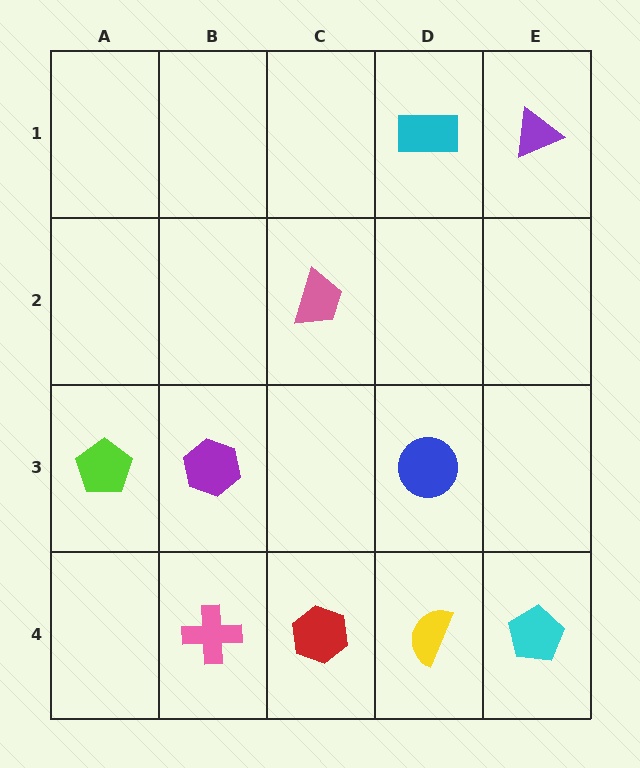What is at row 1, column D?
A cyan rectangle.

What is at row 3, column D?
A blue circle.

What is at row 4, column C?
A red hexagon.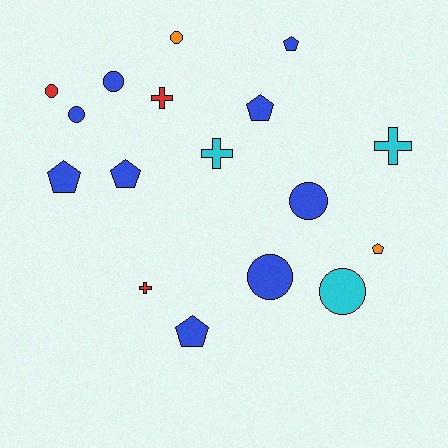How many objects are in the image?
There are 17 objects.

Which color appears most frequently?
Blue, with 9 objects.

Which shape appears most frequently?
Circle, with 7 objects.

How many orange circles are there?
There is 1 orange circle.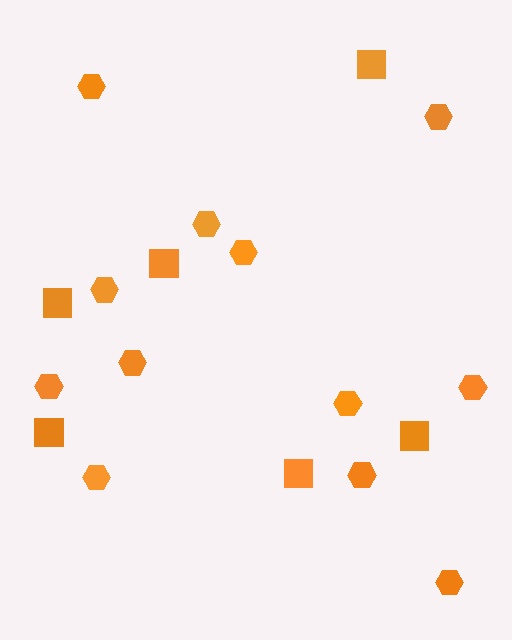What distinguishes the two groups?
There are 2 groups: one group of hexagons (12) and one group of squares (6).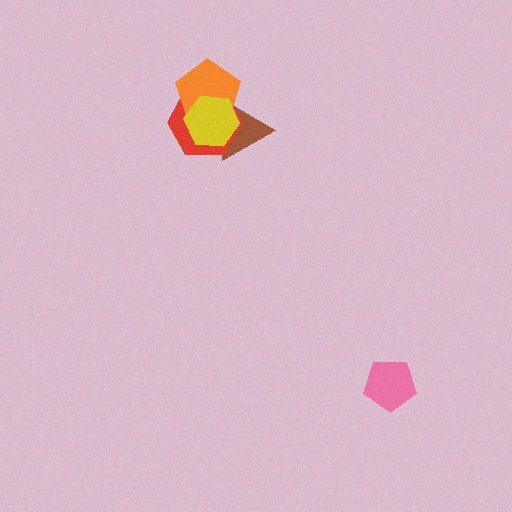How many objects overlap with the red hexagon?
3 objects overlap with the red hexagon.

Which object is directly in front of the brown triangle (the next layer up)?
The red hexagon is directly in front of the brown triangle.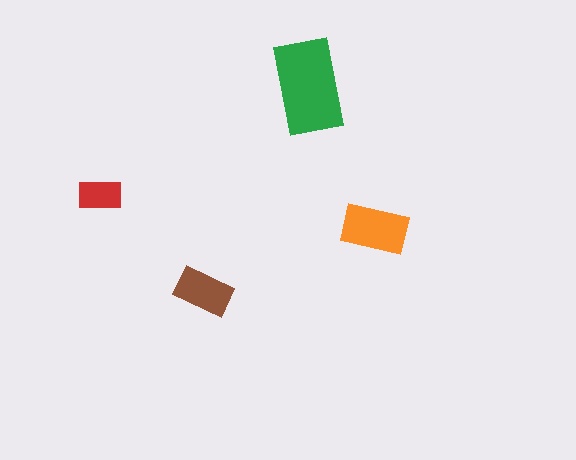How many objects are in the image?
There are 4 objects in the image.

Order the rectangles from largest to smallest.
the green one, the orange one, the brown one, the red one.